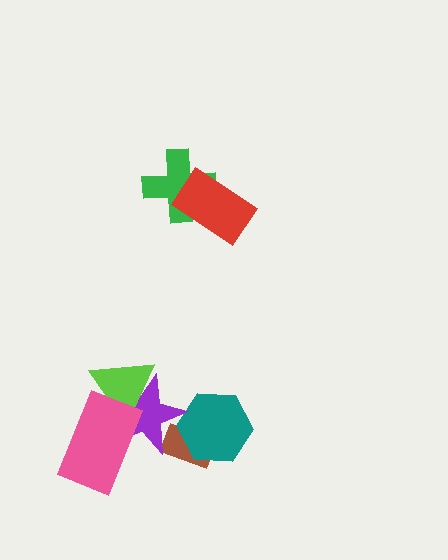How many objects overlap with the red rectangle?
1 object overlaps with the red rectangle.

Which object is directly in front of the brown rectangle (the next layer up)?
The teal hexagon is directly in front of the brown rectangle.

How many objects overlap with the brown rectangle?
2 objects overlap with the brown rectangle.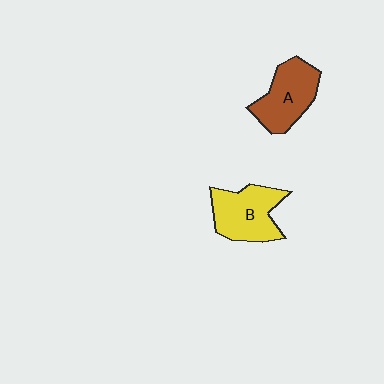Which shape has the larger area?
Shape B (yellow).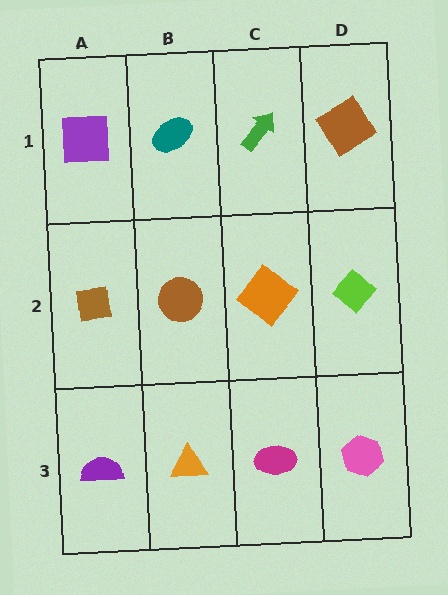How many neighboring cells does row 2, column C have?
4.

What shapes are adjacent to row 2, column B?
A teal ellipse (row 1, column B), an orange triangle (row 3, column B), a brown square (row 2, column A), an orange diamond (row 2, column C).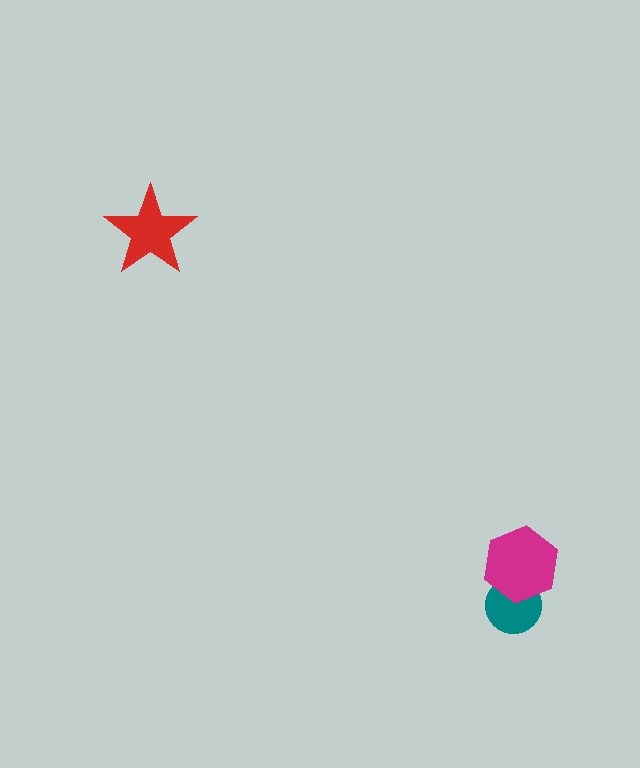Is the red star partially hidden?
No, no other shape covers it.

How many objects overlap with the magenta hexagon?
1 object overlaps with the magenta hexagon.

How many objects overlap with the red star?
0 objects overlap with the red star.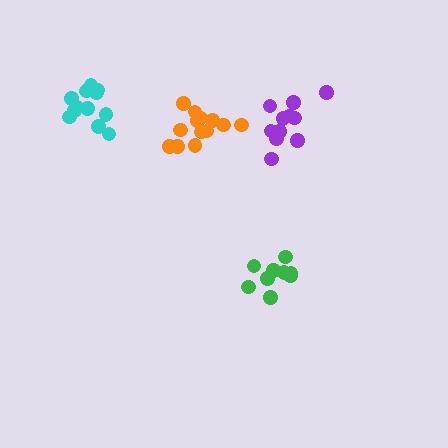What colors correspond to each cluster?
The clusters are colored: green, cyan, purple, orange.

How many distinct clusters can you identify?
There are 4 distinct clusters.